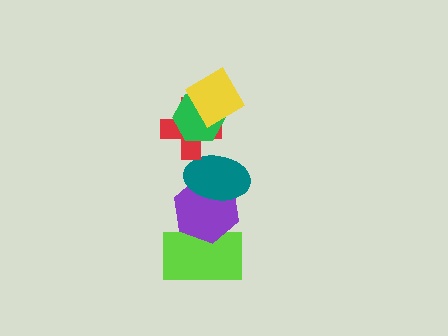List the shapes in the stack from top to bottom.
From top to bottom: the yellow diamond, the green hexagon, the red cross, the teal ellipse, the purple hexagon, the lime rectangle.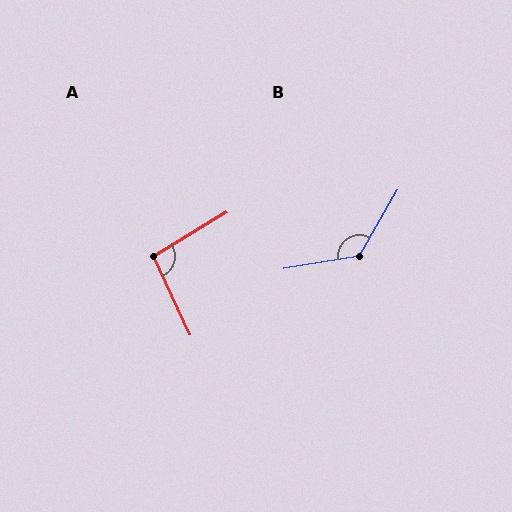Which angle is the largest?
B, at approximately 129 degrees.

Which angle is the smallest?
A, at approximately 97 degrees.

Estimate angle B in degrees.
Approximately 129 degrees.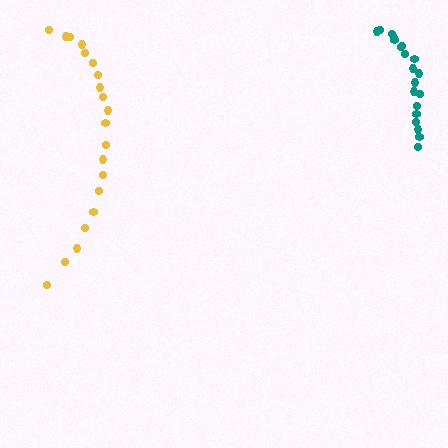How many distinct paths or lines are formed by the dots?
There are 2 distinct paths.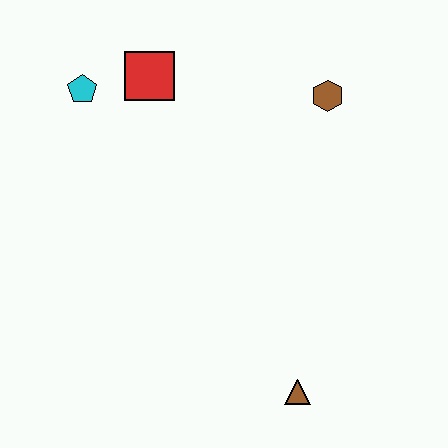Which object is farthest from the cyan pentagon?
The brown triangle is farthest from the cyan pentagon.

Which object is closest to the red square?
The cyan pentagon is closest to the red square.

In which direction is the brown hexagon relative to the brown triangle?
The brown hexagon is above the brown triangle.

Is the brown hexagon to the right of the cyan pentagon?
Yes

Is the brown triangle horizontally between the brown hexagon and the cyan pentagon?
Yes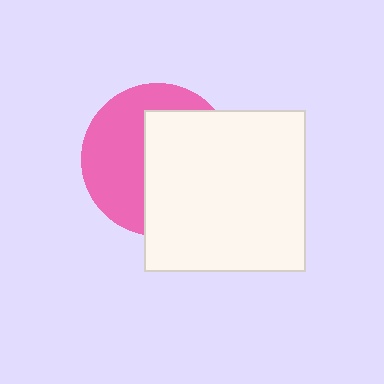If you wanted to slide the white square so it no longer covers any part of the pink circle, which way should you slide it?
Slide it right — that is the most direct way to separate the two shapes.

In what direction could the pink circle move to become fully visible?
The pink circle could move left. That would shift it out from behind the white square entirely.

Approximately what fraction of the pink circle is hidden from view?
Roughly 54% of the pink circle is hidden behind the white square.